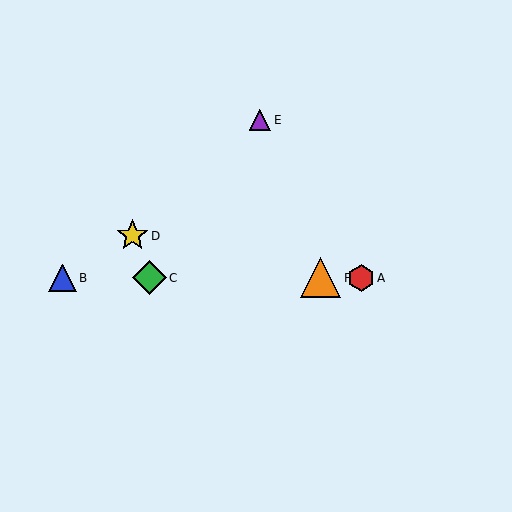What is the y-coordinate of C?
Object C is at y≈278.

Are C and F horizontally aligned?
Yes, both are at y≈278.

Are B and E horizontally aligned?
No, B is at y≈278 and E is at y≈120.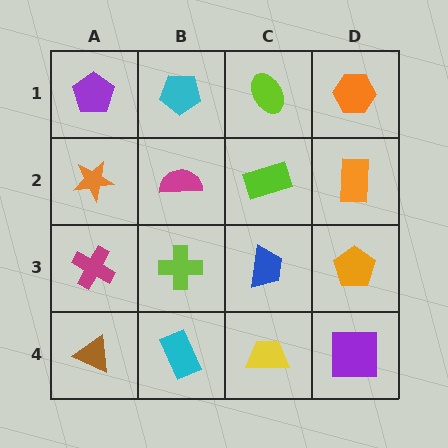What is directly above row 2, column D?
An orange hexagon.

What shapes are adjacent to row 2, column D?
An orange hexagon (row 1, column D), an orange pentagon (row 3, column D), a lime rectangle (row 2, column C).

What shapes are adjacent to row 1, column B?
A magenta semicircle (row 2, column B), a purple pentagon (row 1, column A), a lime ellipse (row 1, column C).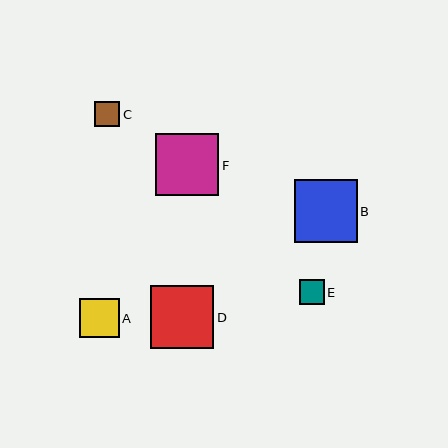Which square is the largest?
Square B is the largest with a size of approximately 63 pixels.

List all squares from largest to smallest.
From largest to smallest: B, D, F, A, E, C.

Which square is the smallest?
Square C is the smallest with a size of approximately 25 pixels.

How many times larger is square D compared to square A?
Square D is approximately 1.6 times the size of square A.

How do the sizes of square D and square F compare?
Square D and square F are approximately the same size.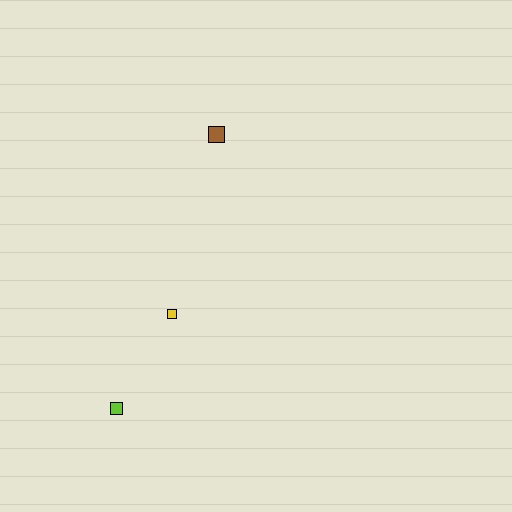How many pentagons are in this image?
There are no pentagons.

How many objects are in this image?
There are 3 objects.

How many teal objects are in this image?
There are no teal objects.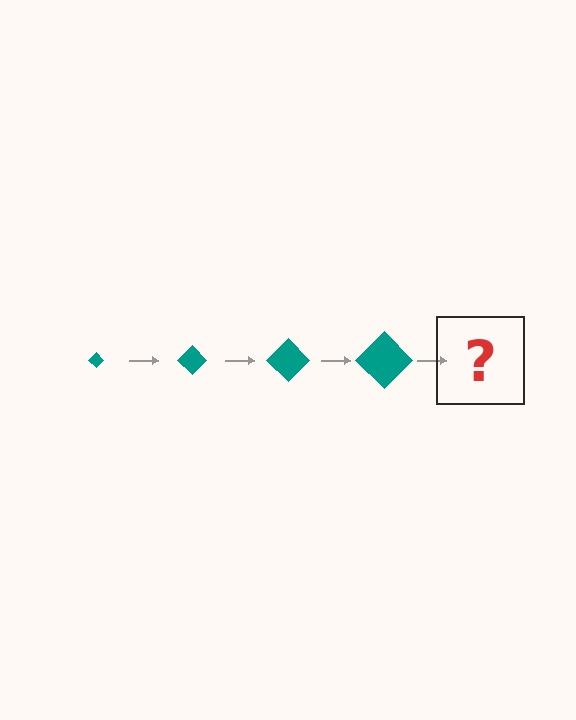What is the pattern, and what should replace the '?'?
The pattern is that the diamond gets progressively larger each step. The '?' should be a teal diamond, larger than the previous one.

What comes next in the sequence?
The next element should be a teal diamond, larger than the previous one.